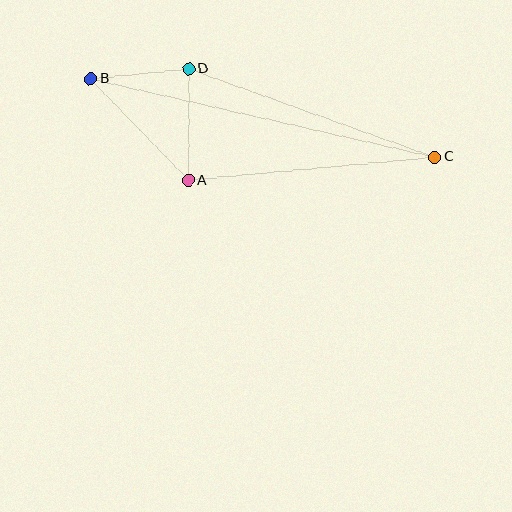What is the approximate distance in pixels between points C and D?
The distance between C and D is approximately 261 pixels.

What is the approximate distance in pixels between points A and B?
The distance between A and B is approximately 141 pixels.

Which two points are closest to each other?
Points B and D are closest to each other.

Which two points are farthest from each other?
Points B and C are farthest from each other.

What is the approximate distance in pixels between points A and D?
The distance between A and D is approximately 112 pixels.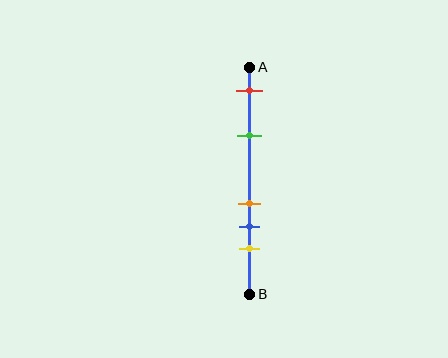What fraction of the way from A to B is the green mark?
The green mark is approximately 30% (0.3) of the way from A to B.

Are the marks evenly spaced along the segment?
No, the marks are not evenly spaced.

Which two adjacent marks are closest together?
The orange and blue marks are the closest adjacent pair.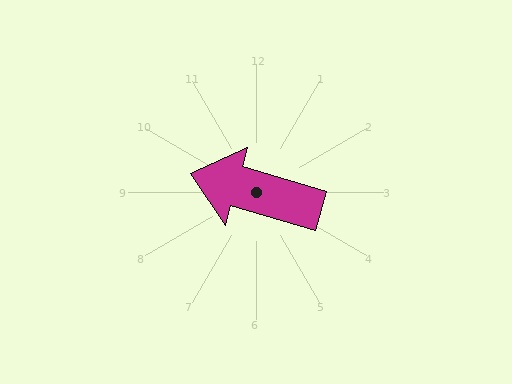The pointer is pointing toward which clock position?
Roughly 10 o'clock.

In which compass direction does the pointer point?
West.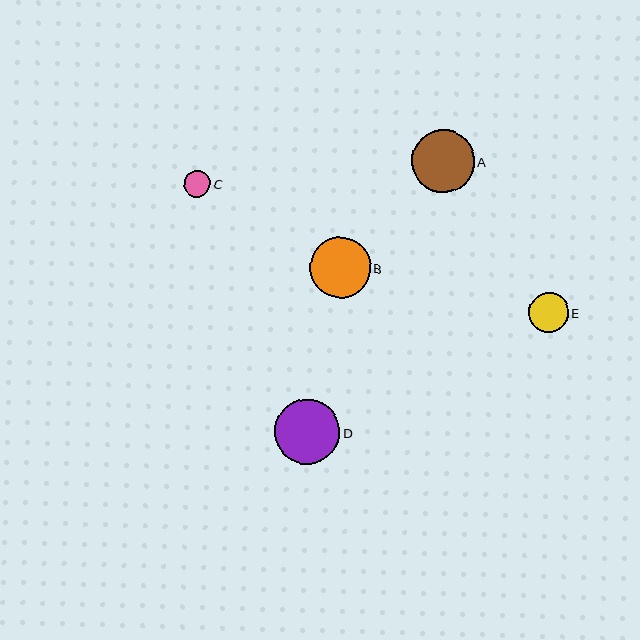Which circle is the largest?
Circle D is the largest with a size of approximately 65 pixels.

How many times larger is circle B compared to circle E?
Circle B is approximately 1.5 times the size of circle E.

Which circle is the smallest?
Circle C is the smallest with a size of approximately 27 pixels.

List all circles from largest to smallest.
From largest to smallest: D, A, B, E, C.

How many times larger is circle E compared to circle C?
Circle E is approximately 1.5 times the size of circle C.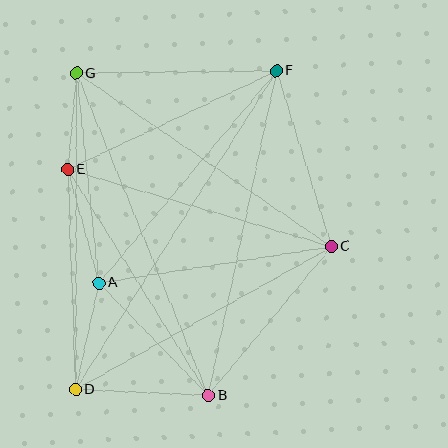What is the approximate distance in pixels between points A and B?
The distance between A and B is approximately 158 pixels.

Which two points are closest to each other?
Points E and G are closest to each other.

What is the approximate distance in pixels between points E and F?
The distance between E and F is approximately 231 pixels.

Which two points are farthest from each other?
Points D and F are farthest from each other.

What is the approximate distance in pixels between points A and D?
The distance between A and D is approximately 109 pixels.